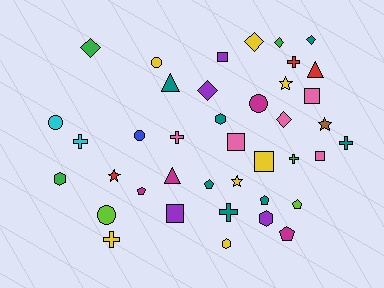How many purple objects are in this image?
There are 4 purple objects.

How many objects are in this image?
There are 40 objects.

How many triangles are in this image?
There are 3 triangles.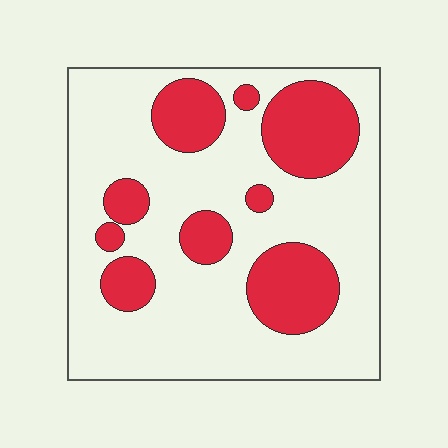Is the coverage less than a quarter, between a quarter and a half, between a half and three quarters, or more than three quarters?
Between a quarter and a half.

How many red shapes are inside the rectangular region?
9.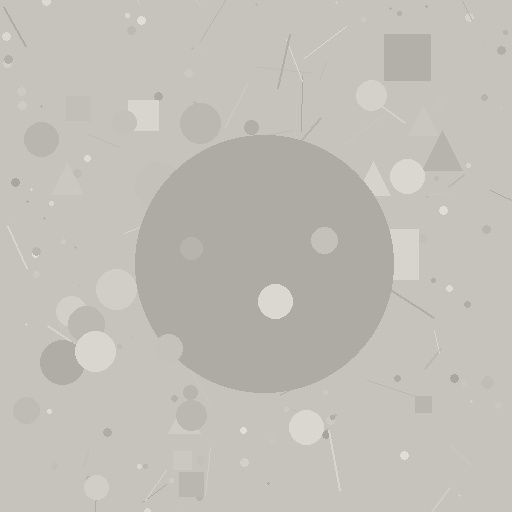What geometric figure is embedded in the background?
A circle is embedded in the background.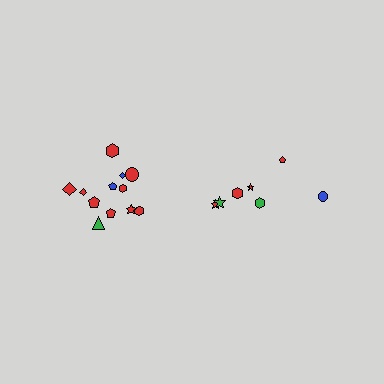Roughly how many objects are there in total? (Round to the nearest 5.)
Roughly 20 objects in total.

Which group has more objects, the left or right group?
The left group.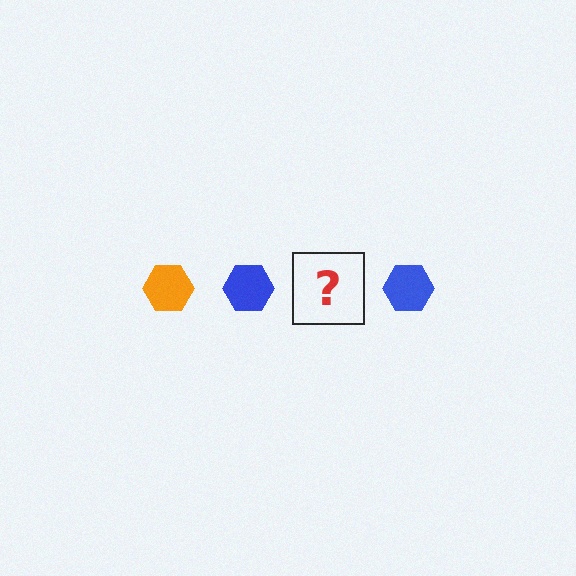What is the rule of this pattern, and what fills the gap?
The rule is that the pattern cycles through orange, blue hexagons. The gap should be filled with an orange hexagon.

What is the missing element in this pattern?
The missing element is an orange hexagon.